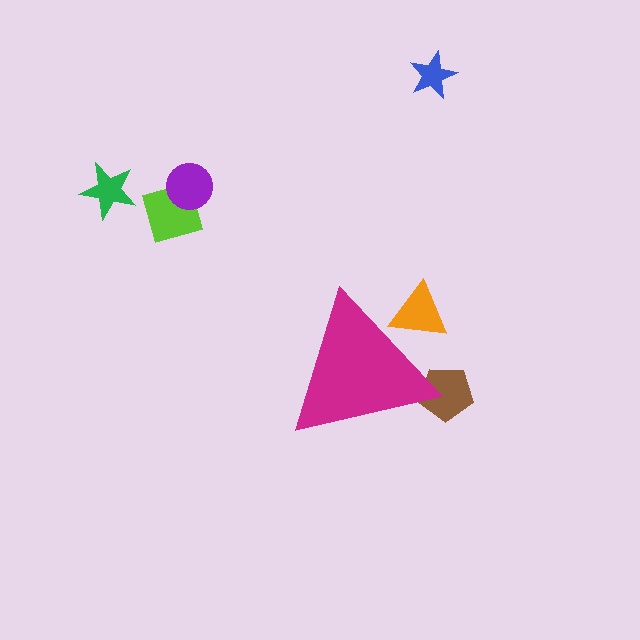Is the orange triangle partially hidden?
Yes, the orange triangle is partially hidden behind the magenta triangle.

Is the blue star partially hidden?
No, the blue star is fully visible.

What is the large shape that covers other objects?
A magenta triangle.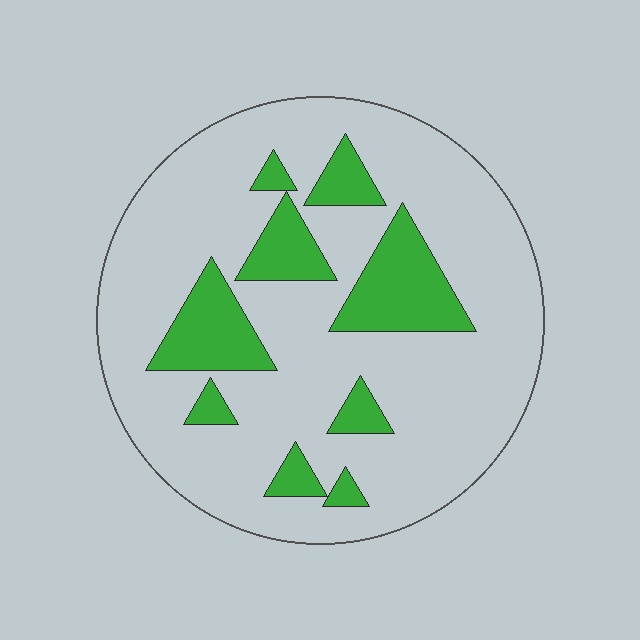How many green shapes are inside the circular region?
9.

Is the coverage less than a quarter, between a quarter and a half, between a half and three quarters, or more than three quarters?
Less than a quarter.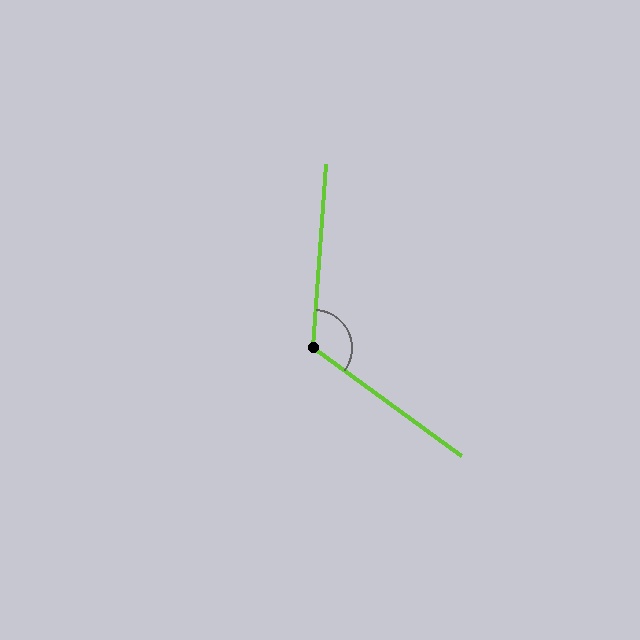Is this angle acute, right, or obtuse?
It is obtuse.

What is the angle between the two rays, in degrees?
Approximately 122 degrees.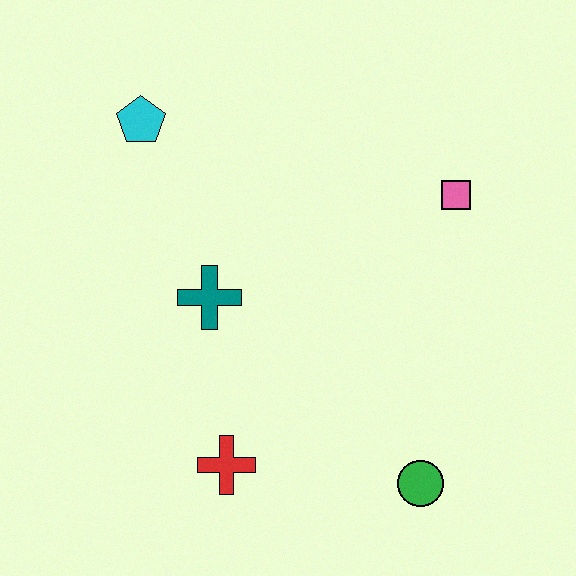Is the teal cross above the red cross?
Yes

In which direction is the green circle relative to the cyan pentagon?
The green circle is below the cyan pentagon.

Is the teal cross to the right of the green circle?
No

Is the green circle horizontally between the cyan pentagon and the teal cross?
No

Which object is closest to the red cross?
The teal cross is closest to the red cross.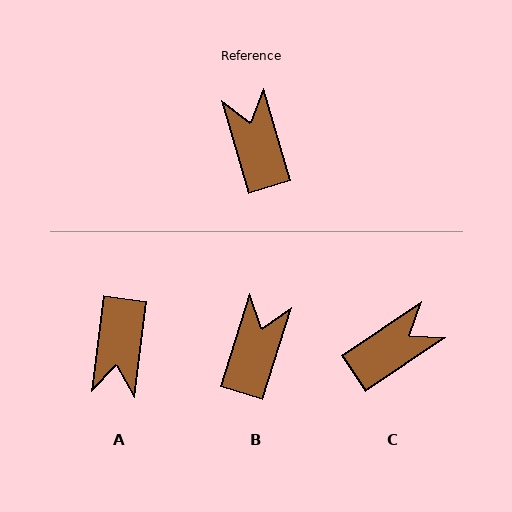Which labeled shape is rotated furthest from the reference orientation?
A, about 156 degrees away.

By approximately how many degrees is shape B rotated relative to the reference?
Approximately 34 degrees clockwise.